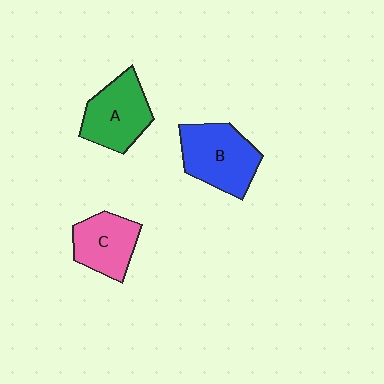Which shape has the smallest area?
Shape C (pink).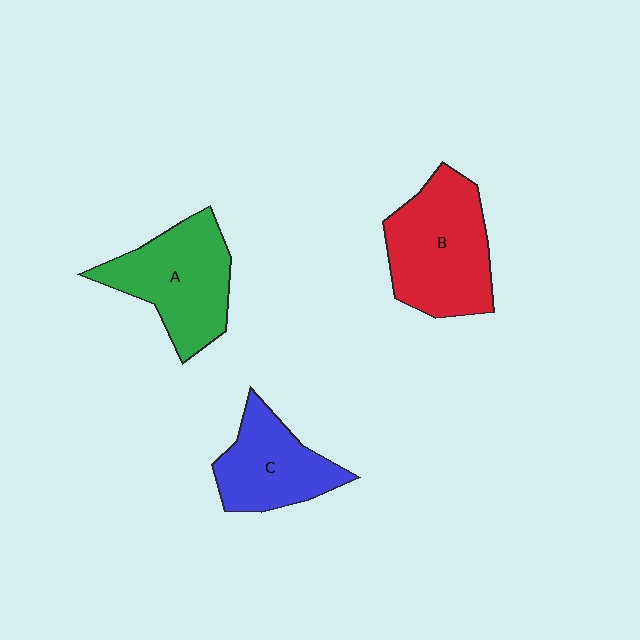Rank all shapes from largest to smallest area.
From largest to smallest: B (red), A (green), C (blue).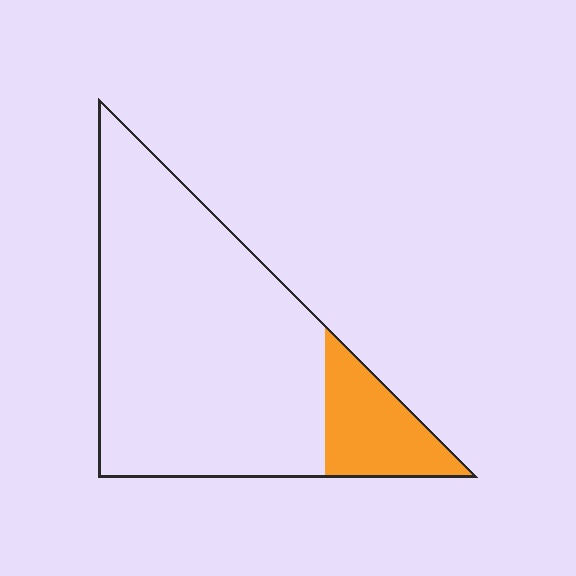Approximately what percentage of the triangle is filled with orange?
Approximately 15%.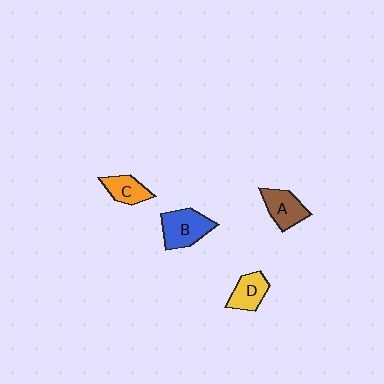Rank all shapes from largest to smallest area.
From largest to smallest: B (blue), A (brown), D (yellow), C (orange).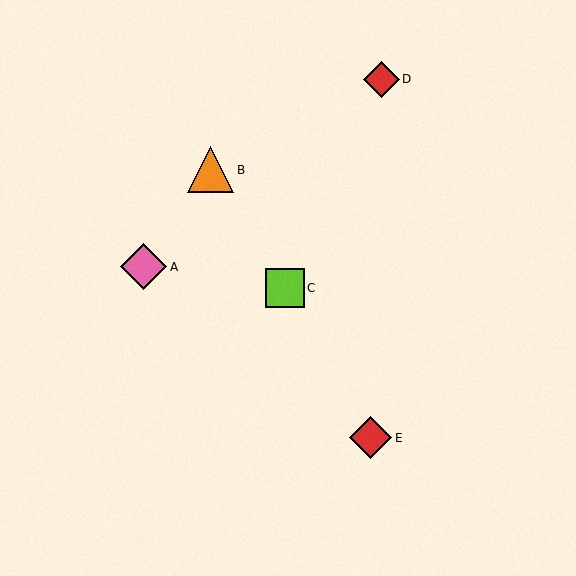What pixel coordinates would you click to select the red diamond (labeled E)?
Click at (371, 438) to select the red diamond E.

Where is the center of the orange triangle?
The center of the orange triangle is at (210, 170).